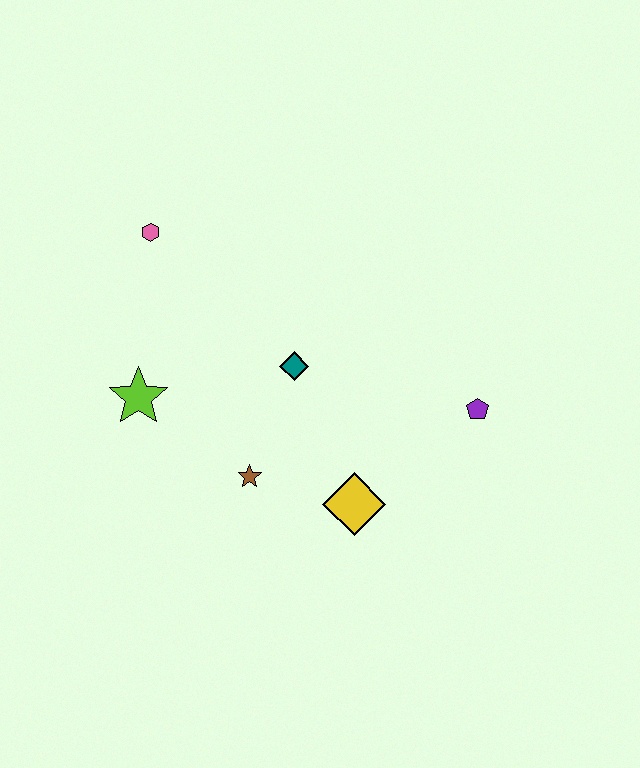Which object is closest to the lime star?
The brown star is closest to the lime star.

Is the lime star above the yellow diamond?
Yes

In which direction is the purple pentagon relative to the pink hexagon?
The purple pentagon is to the right of the pink hexagon.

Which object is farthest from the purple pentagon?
The pink hexagon is farthest from the purple pentagon.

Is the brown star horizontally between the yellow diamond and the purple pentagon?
No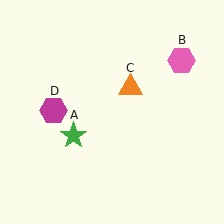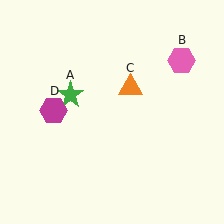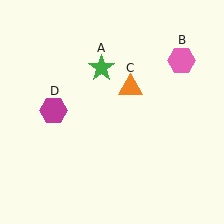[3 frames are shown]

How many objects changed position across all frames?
1 object changed position: green star (object A).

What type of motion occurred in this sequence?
The green star (object A) rotated clockwise around the center of the scene.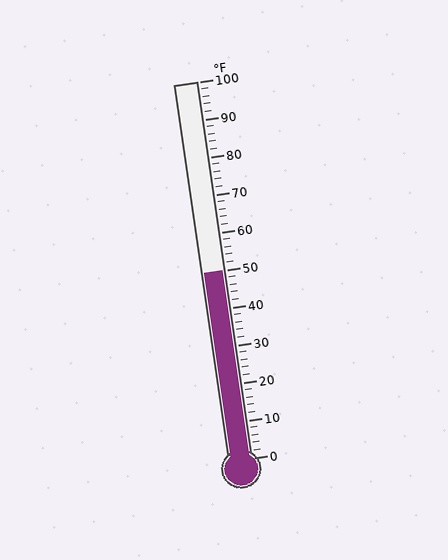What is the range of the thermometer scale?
The thermometer scale ranges from 0°F to 100°F.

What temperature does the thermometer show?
The thermometer shows approximately 50°F.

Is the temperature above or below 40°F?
The temperature is above 40°F.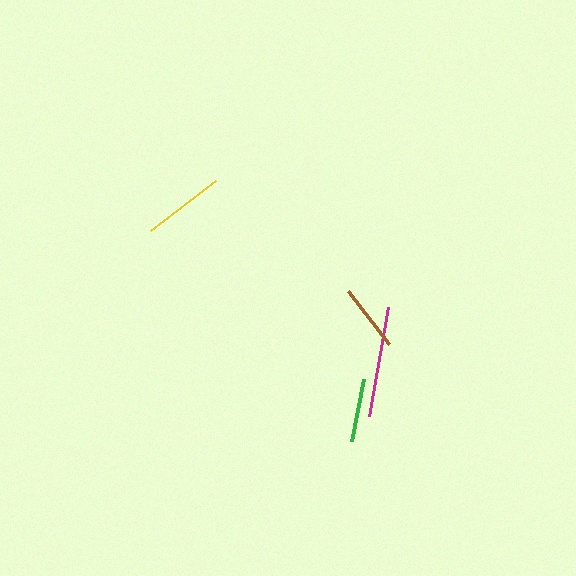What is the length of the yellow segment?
The yellow segment is approximately 82 pixels long.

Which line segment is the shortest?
The green line is the shortest at approximately 63 pixels.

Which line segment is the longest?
The magenta line is the longest at approximately 111 pixels.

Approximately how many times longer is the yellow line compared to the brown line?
The yellow line is approximately 1.2 times the length of the brown line.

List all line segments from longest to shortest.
From longest to shortest: magenta, yellow, brown, green.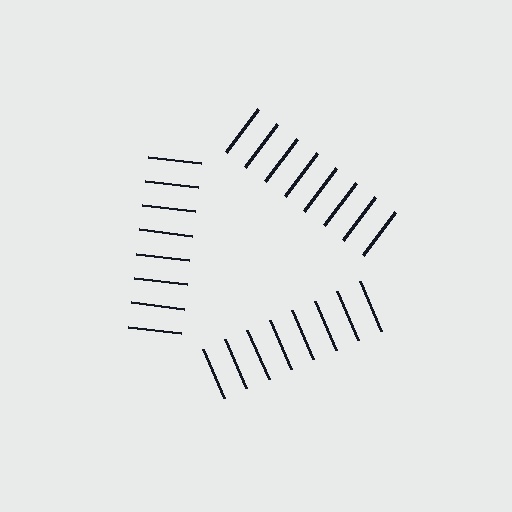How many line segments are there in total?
24 — 8 along each of the 3 edges.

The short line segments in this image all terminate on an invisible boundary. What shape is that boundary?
An illusory triangle — the line segments terminate on its edges but no continuous stroke is drawn.